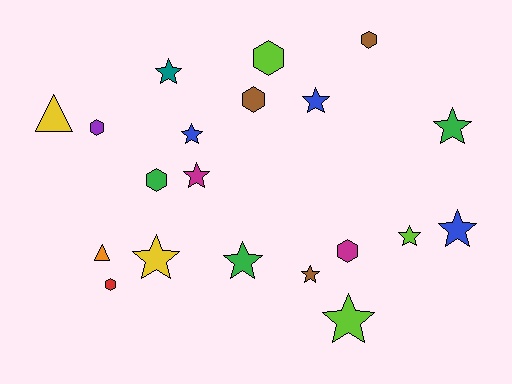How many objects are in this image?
There are 20 objects.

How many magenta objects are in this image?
There are 2 magenta objects.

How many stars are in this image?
There are 11 stars.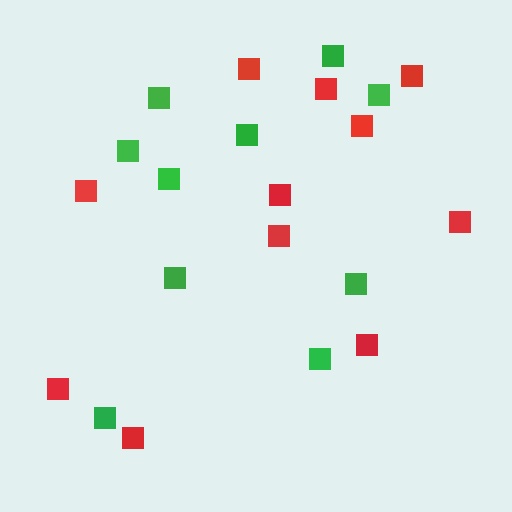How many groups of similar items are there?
There are 2 groups: one group of green squares (10) and one group of red squares (11).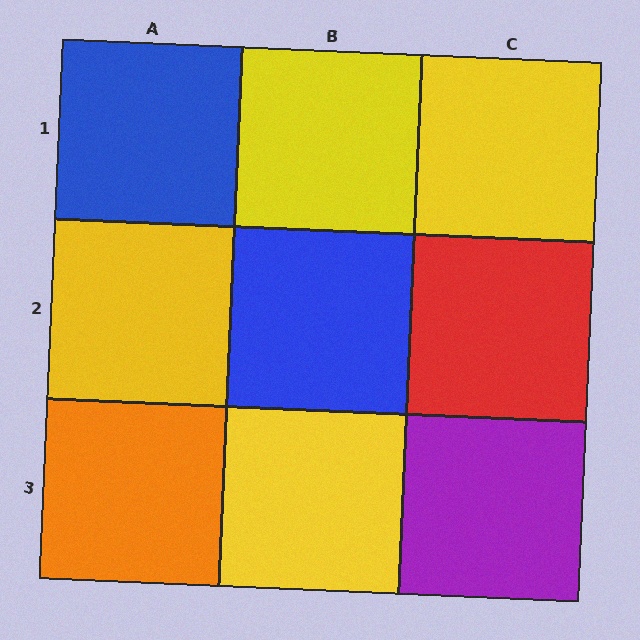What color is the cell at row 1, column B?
Yellow.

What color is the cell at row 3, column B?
Yellow.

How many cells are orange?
1 cell is orange.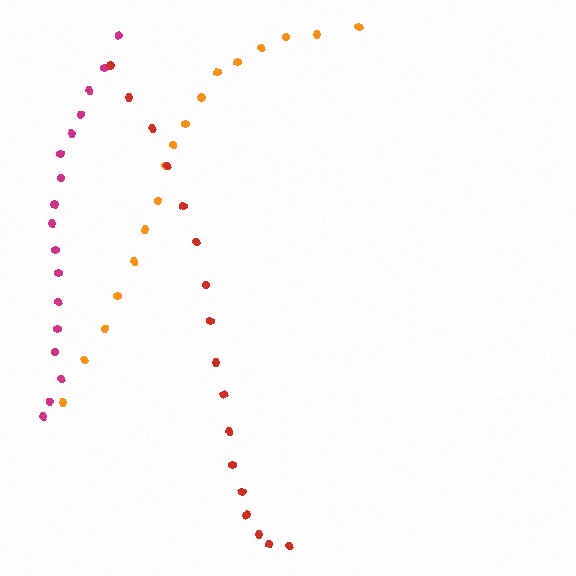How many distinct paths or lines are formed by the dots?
There are 3 distinct paths.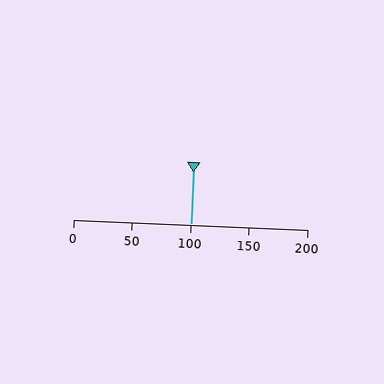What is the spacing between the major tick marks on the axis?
The major ticks are spaced 50 apart.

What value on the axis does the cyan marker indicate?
The marker indicates approximately 100.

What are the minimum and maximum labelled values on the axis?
The axis runs from 0 to 200.